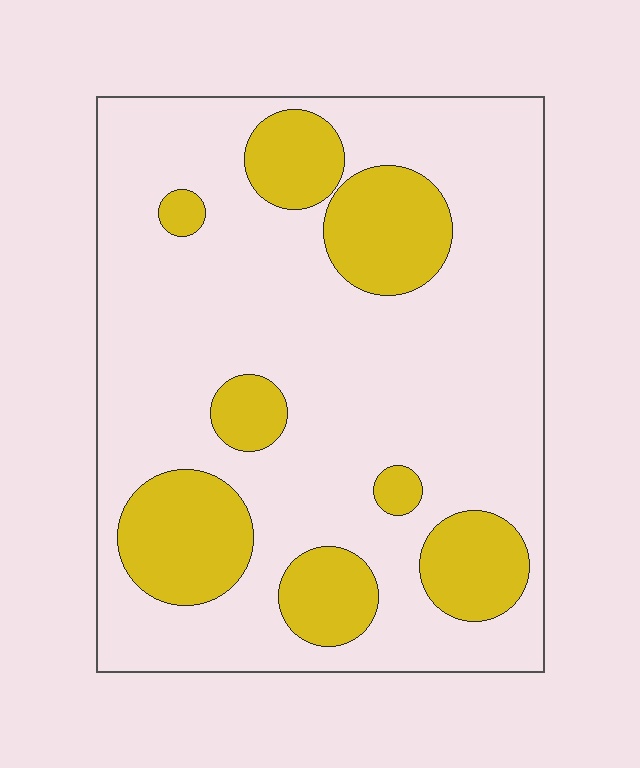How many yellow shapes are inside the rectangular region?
8.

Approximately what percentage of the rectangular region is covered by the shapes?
Approximately 25%.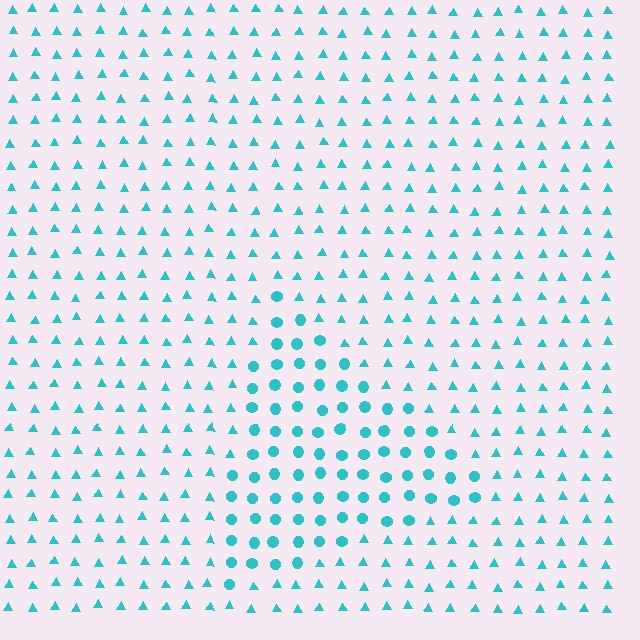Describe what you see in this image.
The image is filled with small cyan elements arranged in a uniform grid. A triangle-shaped region contains circles, while the surrounding area contains triangles. The boundary is defined purely by the change in element shape.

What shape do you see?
I see a triangle.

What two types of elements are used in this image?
The image uses circles inside the triangle region and triangles outside it.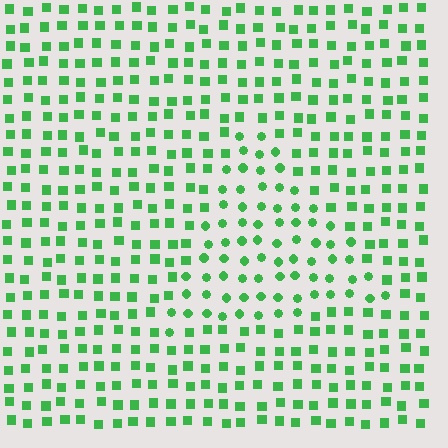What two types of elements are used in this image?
The image uses circles inside the triangle region and squares outside it.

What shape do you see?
I see a triangle.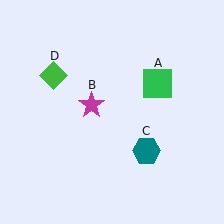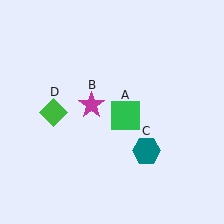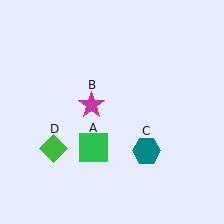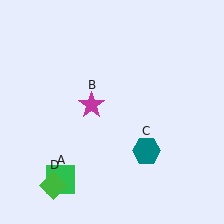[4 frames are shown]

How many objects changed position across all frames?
2 objects changed position: green square (object A), green diamond (object D).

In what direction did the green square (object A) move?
The green square (object A) moved down and to the left.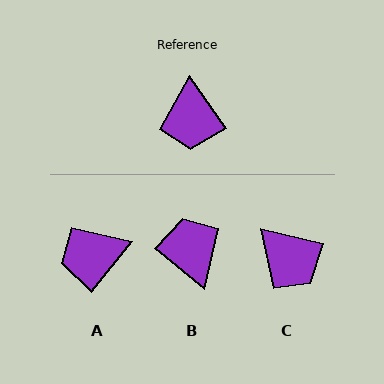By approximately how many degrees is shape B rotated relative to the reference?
Approximately 164 degrees clockwise.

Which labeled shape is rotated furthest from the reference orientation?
B, about 164 degrees away.